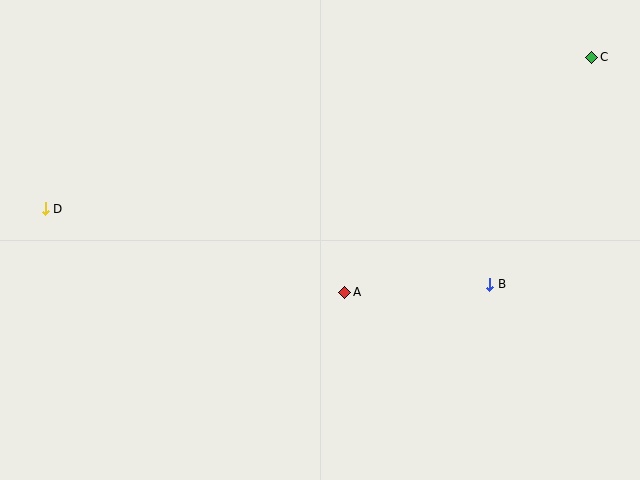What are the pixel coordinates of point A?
Point A is at (345, 292).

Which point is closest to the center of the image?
Point A at (345, 292) is closest to the center.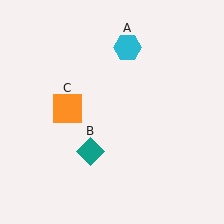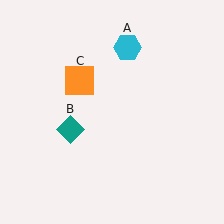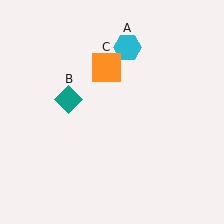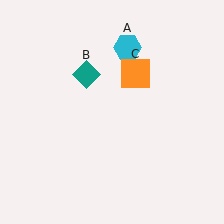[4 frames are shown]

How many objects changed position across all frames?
2 objects changed position: teal diamond (object B), orange square (object C).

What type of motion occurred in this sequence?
The teal diamond (object B), orange square (object C) rotated clockwise around the center of the scene.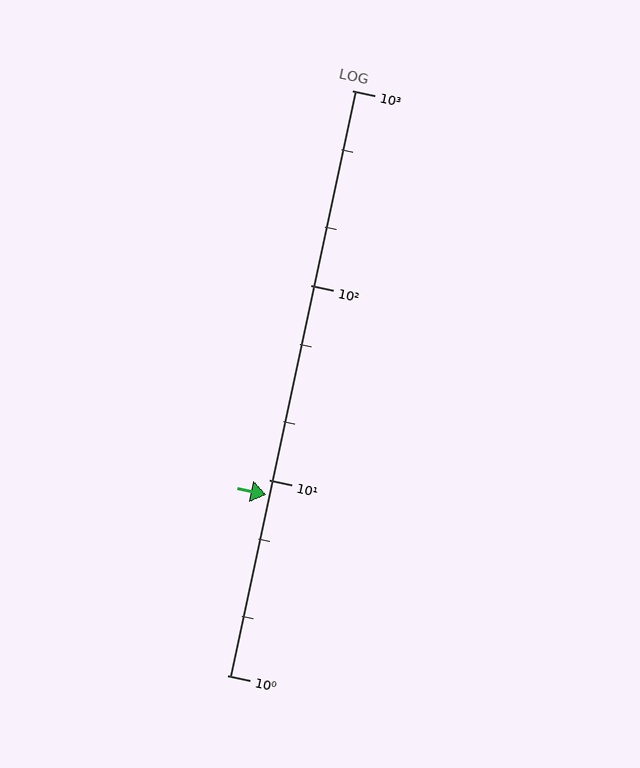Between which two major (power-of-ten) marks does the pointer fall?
The pointer is between 1 and 10.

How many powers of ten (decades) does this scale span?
The scale spans 3 decades, from 1 to 1000.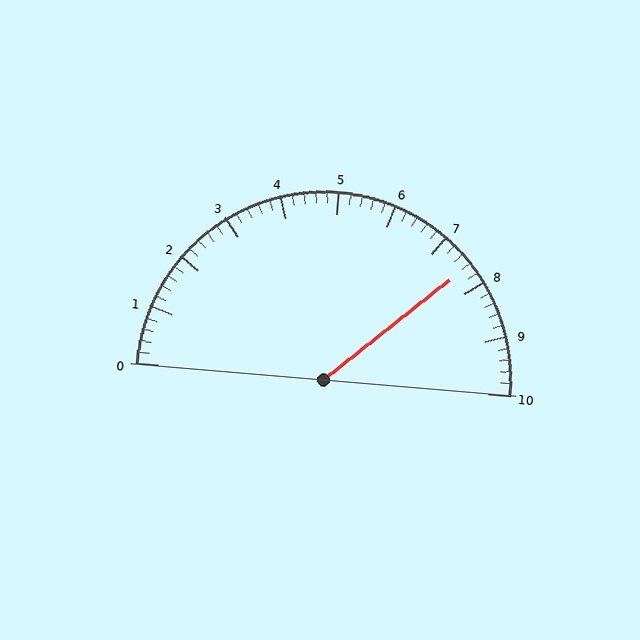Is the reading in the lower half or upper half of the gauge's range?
The reading is in the upper half of the range (0 to 10).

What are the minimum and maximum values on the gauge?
The gauge ranges from 0 to 10.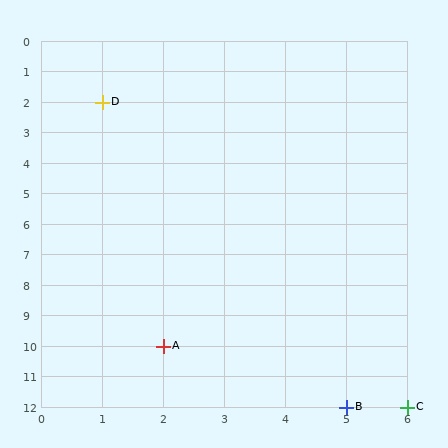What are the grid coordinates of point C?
Point C is at grid coordinates (6, 12).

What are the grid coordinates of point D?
Point D is at grid coordinates (1, 2).